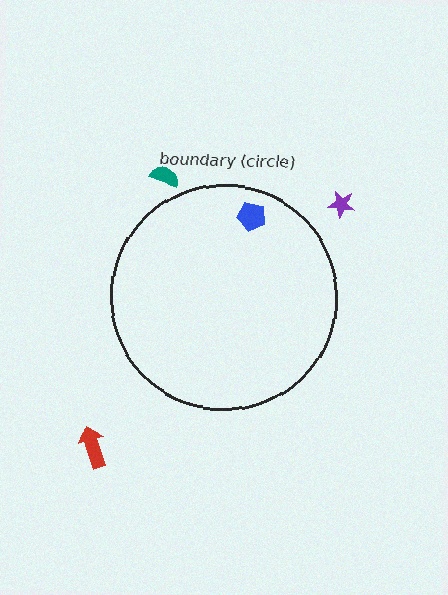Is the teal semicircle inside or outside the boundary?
Outside.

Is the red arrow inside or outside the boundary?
Outside.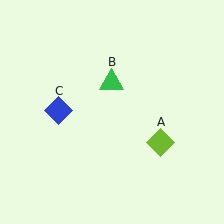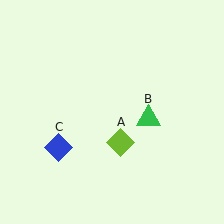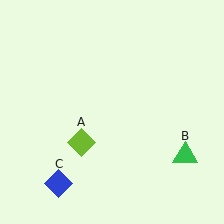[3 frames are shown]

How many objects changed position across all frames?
3 objects changed position: lime diamond (object A), green triangle (object B), blue diamond (object C).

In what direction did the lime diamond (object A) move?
The lime diamond (object A) moved left.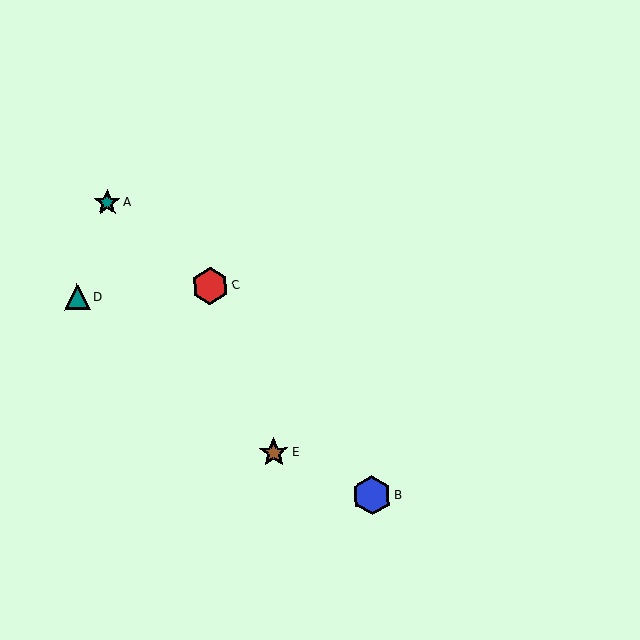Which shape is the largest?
The blue hexagon (labeled B) is the largest.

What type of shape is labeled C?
Shape C is a red hexagon.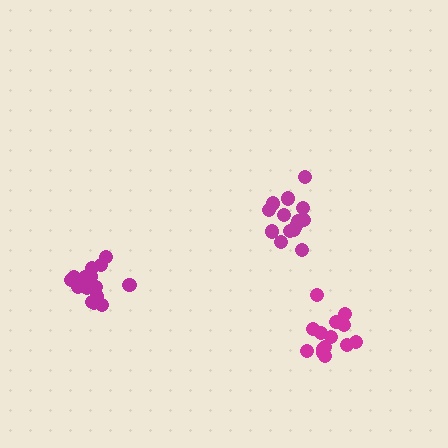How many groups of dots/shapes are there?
There are 3 groups.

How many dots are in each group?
Group 1: 15 dots, Group 2: 14 dots, Group 3: 14 dots (43 total).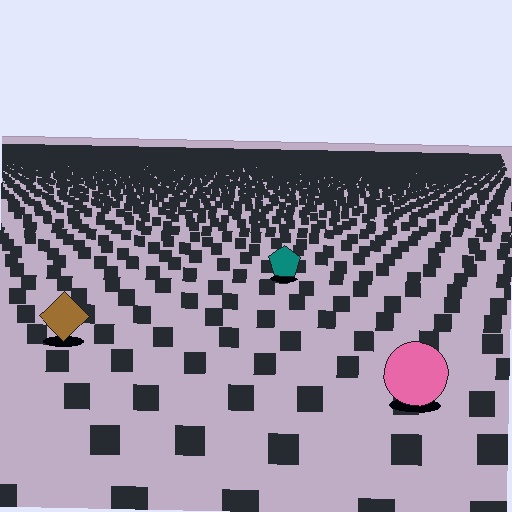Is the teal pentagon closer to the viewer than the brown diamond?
No. The brown diamond is closer — you can tell from the texture gradient: the ground texture is coarser near it.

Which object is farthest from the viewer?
The teal pentagon is farthest from the viewer. It appears smaller and the ground texture around it is denser.